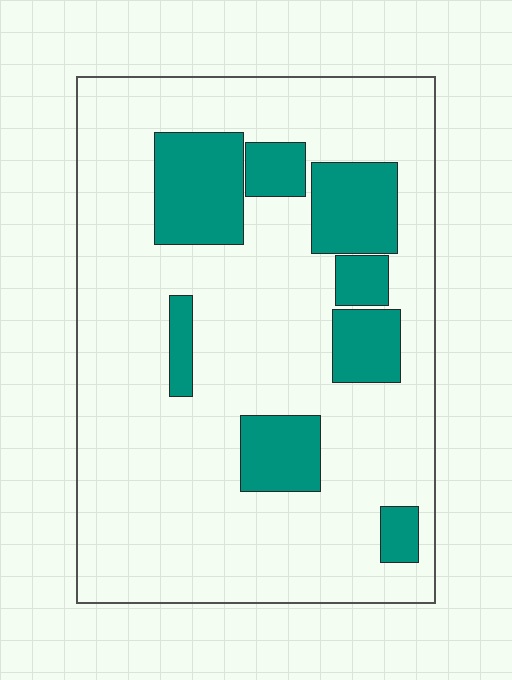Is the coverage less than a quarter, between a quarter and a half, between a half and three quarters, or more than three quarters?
Less than a quarter.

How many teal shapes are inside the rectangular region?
8.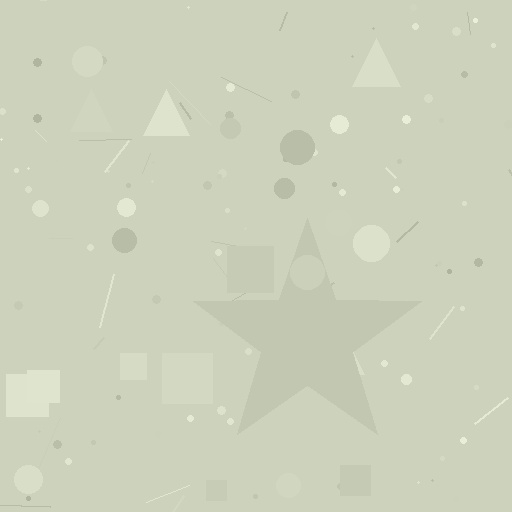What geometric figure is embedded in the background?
A star is embedded in the background.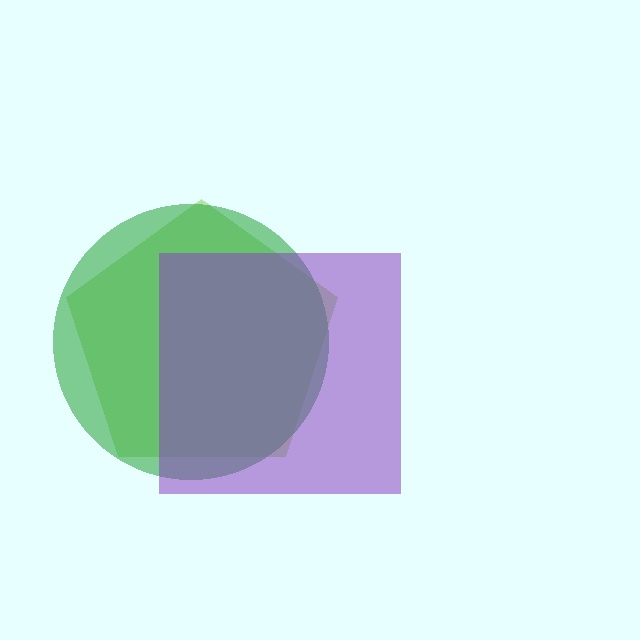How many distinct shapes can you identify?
There are 3 distinct shapes: a lime pentagon, a green circle, a purple square.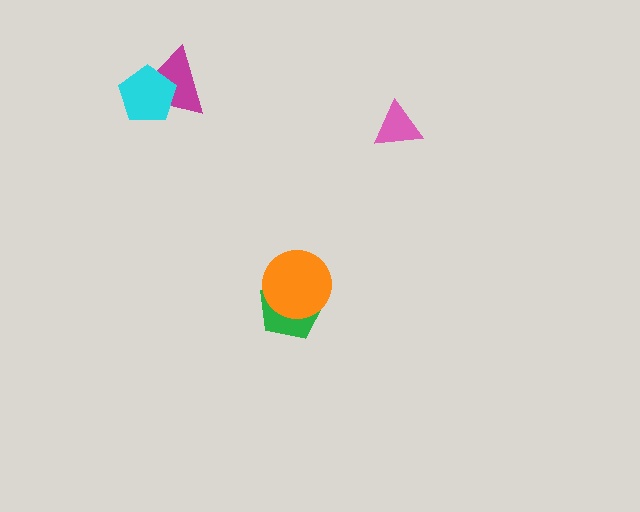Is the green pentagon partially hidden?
Yes, it is partially covered by another shape.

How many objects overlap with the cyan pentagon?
1 object overlaps with the cyan pentagon.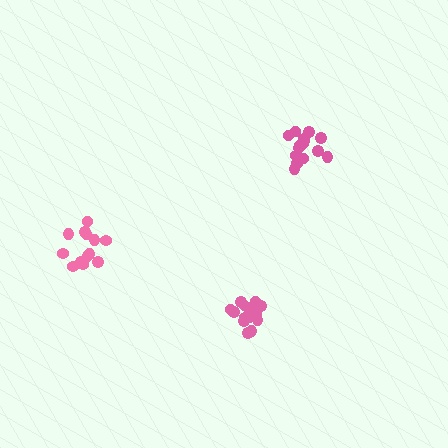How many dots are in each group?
Group 1: 13 dots, Group 2: 17 dots, Group 3: 15 dots (45 total).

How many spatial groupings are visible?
There are 3 spatial groupings.